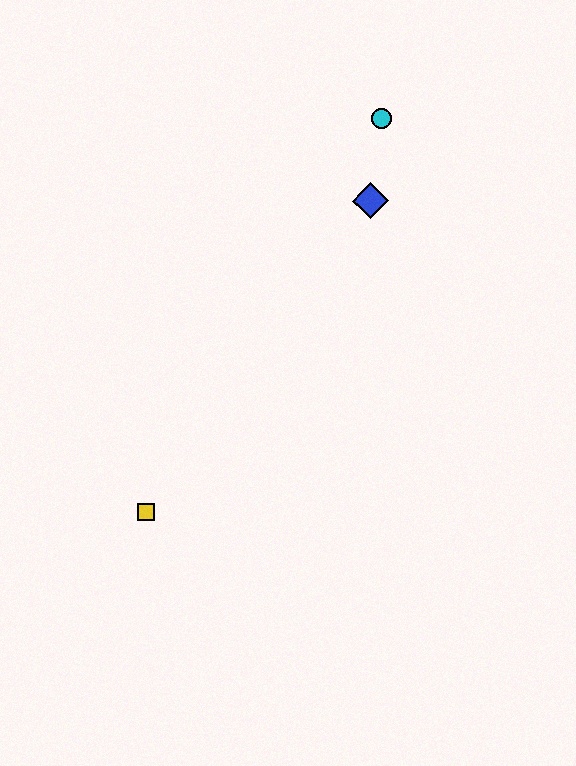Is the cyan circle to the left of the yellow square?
No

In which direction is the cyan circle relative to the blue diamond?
The cyan circle is above the blue diamond.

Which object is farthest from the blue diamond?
The yellow square is farthest from the blue diamond.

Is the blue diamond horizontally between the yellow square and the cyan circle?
Yes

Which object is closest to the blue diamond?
The cyan circle is closest to the blue diamond.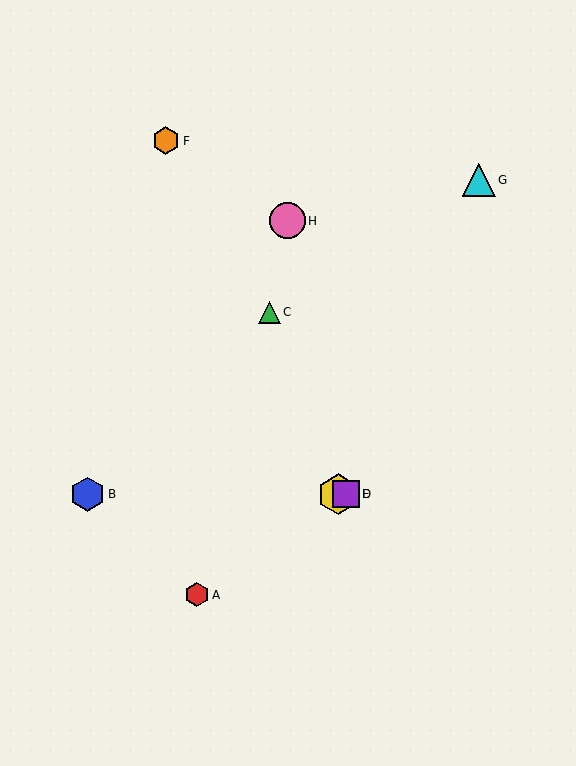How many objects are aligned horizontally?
3 objects (B, D, E) are aligned horizontally.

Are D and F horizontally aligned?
No, D is at y≈494 and F is at y≈141.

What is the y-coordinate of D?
Object D is at y≈494.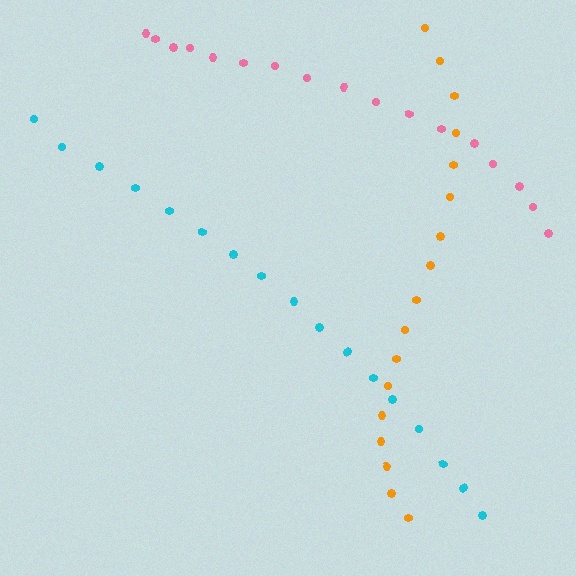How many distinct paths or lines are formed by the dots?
There are 3 distinct paths.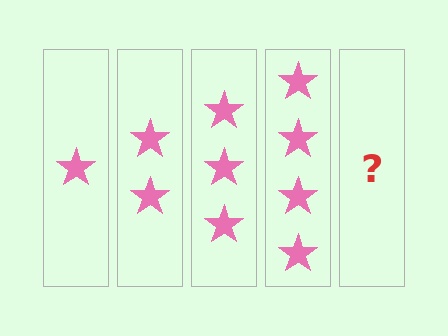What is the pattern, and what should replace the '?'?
The pattern is that each step adds one more star. The '?' should be 5 stars.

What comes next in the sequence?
The next element should be 5 stars.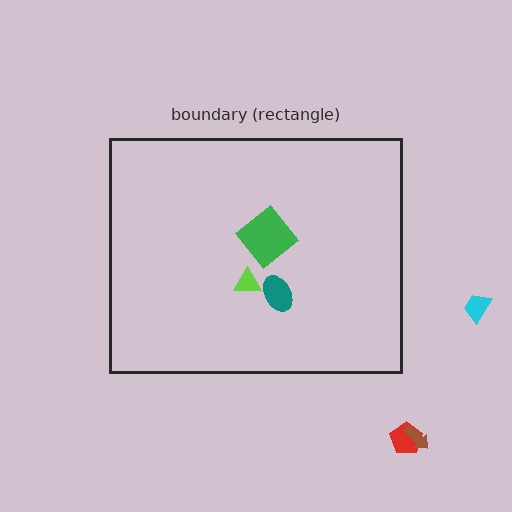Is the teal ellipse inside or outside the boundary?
Inside.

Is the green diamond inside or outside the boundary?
Inside.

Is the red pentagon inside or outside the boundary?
Outside.